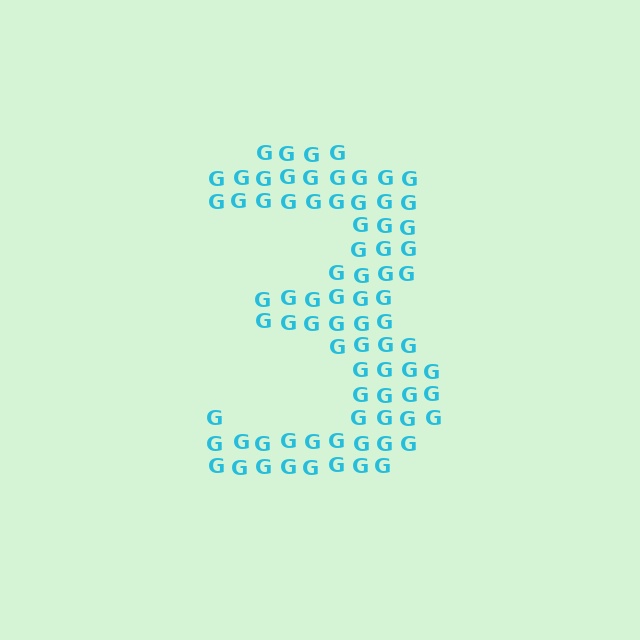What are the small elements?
The small elements are letter G's.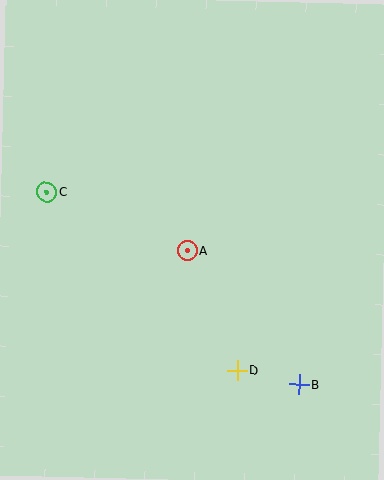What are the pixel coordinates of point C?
Point C is at (47, 192).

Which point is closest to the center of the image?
Point A at (187, 251) is closest to the center.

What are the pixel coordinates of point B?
Point B is at (299, 384).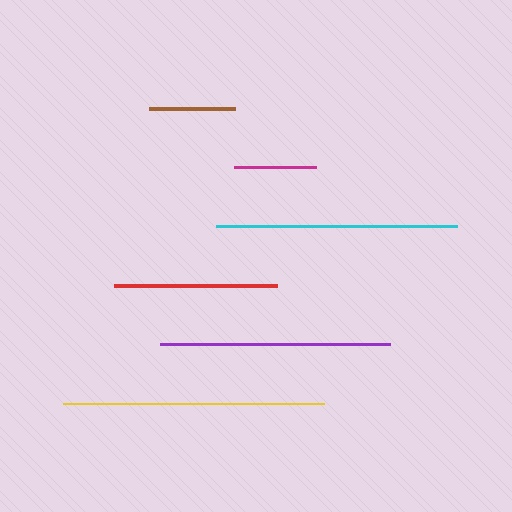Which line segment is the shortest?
The magenta line is the shortest at approximately 82 pixels.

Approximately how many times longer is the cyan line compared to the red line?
The cyan line is approximately 1.5 times the length of the red line.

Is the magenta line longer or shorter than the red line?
The red line is longer than the magenta line.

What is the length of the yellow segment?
The yellow segment is approximately 261 pixels long.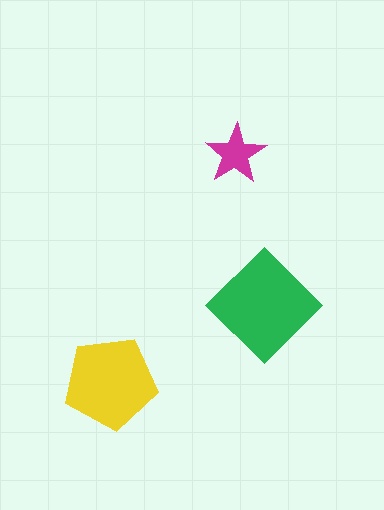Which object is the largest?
The green diamond.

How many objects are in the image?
There are 3 objects in the image.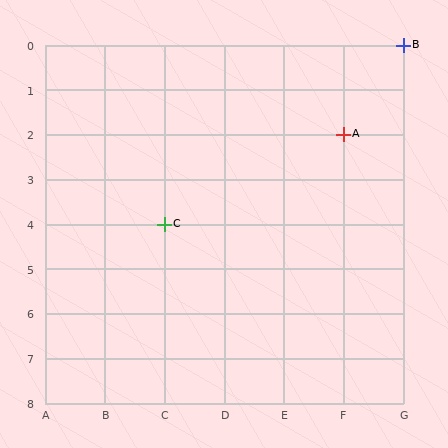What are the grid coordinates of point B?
Point B is at grid coordinates (G, 0).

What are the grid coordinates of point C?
Point C is at grid coordinates (C, 4).